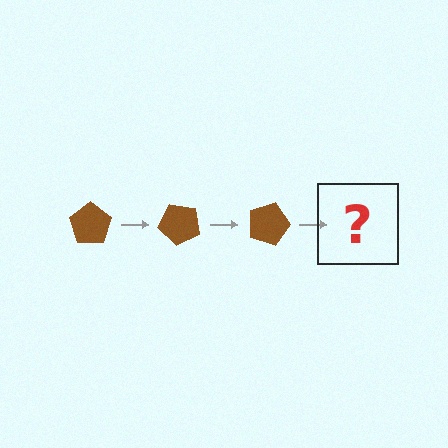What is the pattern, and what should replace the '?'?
The pattern is that the pentagon rotates 45 degrees each step. The '?' should be a brown pentagon rotated 135 degrees.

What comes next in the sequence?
The next element should be a brown pentagon rotated 135 degrees.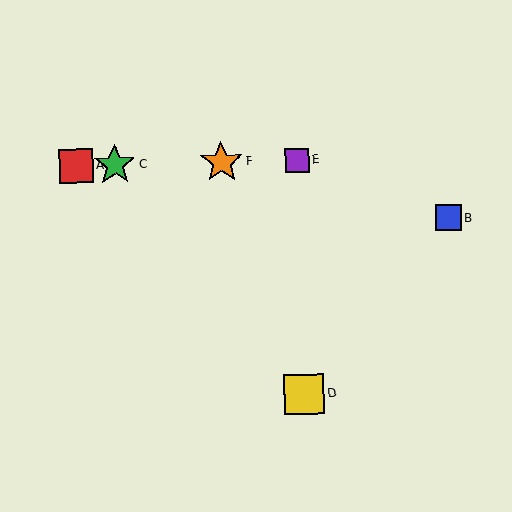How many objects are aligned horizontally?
4 objects (A, C, E, F) are aligned horizontally.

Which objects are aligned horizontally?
Objects A, C, E, F are aligned horizontally.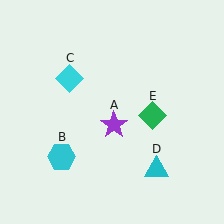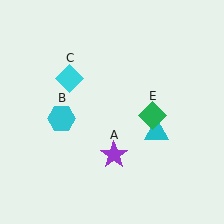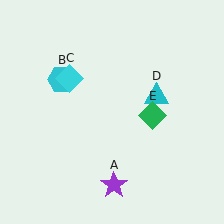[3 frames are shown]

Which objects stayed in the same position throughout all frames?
Cyan diamond (object C) and green diamond (object E) remained stationary.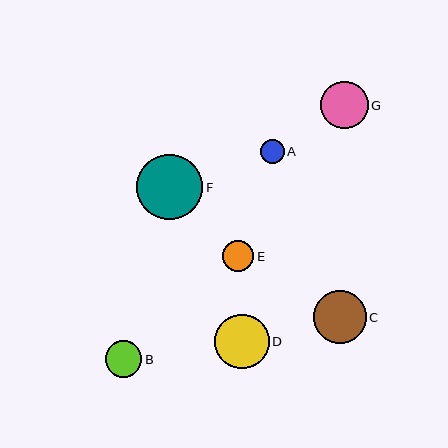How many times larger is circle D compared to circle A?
Circle D is approximately 2.3 times the size of circle A.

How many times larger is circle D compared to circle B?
Circle D is approximately 1.5 times the size of circle B.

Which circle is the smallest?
Circle A is the smallest with a size of approximately 23 pixels.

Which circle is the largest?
Circle F is the largest with a size of approximately 66 pixels.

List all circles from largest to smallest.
From largest to smallest: F, D, C, G, B, E, A.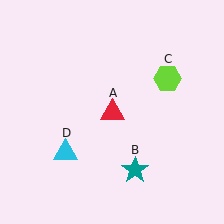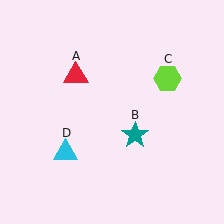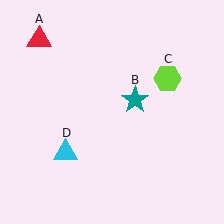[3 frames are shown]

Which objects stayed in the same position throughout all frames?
Lime hexagon (object C) and cyan triangle (object D) remained stationary.